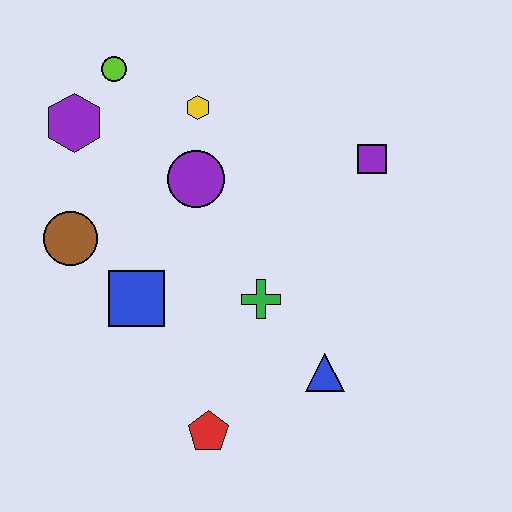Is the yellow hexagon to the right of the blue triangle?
No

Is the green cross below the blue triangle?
No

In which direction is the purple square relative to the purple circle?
The purple square is to the right of the purple circle.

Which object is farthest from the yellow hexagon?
The red pentagon is farthest from the yellow hexagon.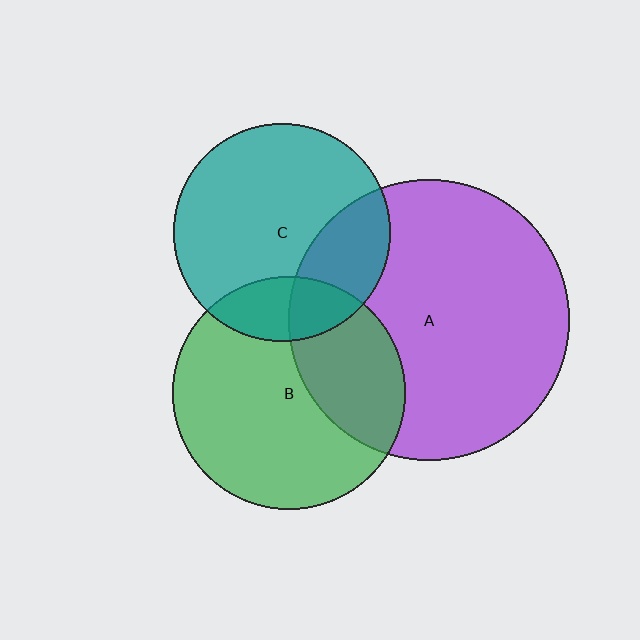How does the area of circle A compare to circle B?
Approximately 1.4 times.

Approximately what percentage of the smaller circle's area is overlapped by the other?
Approximately 20%.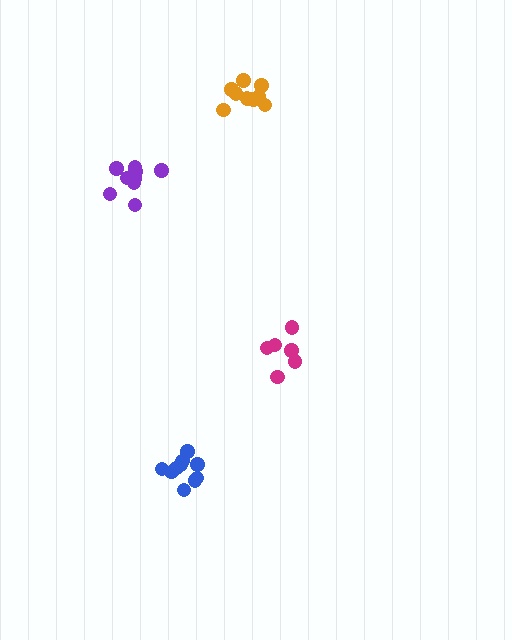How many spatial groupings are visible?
There are 4 spatial groupings.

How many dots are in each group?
Group 1: 10 dots, Group 2: 6 dots, Group 3: 9 dots, Group 4: 9 dots (34 total).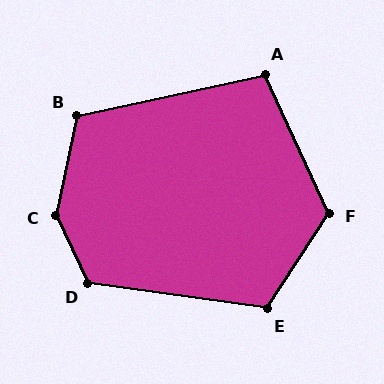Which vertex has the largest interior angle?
C, at approximately 143 degrees.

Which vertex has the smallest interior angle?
A, at approximately 102 degrees.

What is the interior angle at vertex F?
Approximately 122 degrees (obtuse).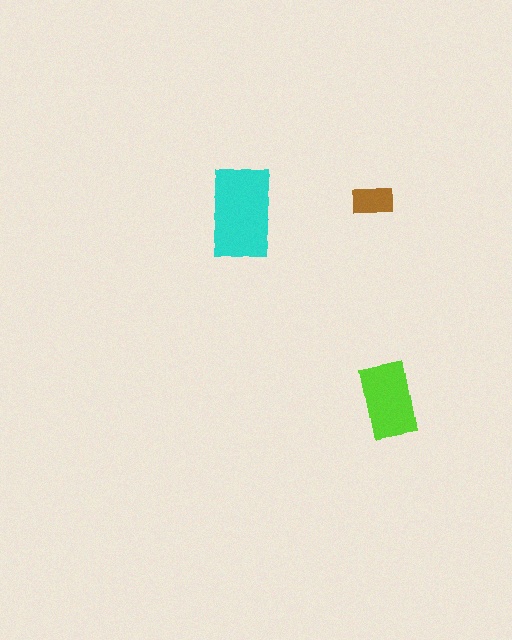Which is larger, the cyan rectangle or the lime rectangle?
The cyan one.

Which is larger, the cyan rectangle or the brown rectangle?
The cyan one.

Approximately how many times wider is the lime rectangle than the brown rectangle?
About 2 times wider.